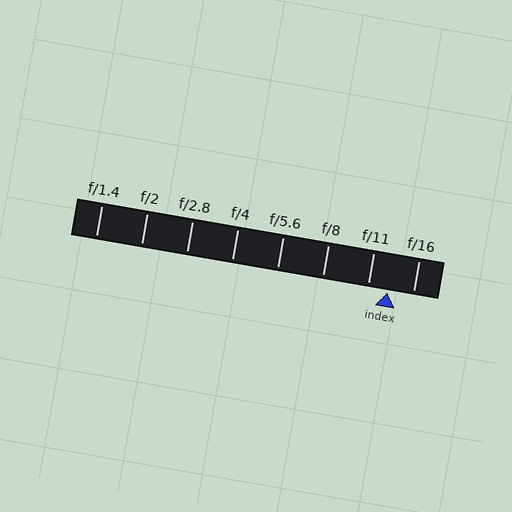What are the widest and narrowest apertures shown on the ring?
The widest aperture shown is f/1.4 and the narrowest is f/16.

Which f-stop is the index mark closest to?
The index mark is closest to f/11.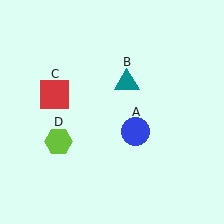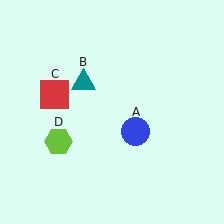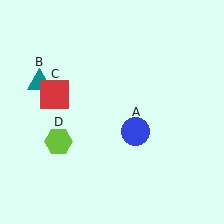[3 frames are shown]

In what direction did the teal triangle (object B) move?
The teal triangle (object B) moved left.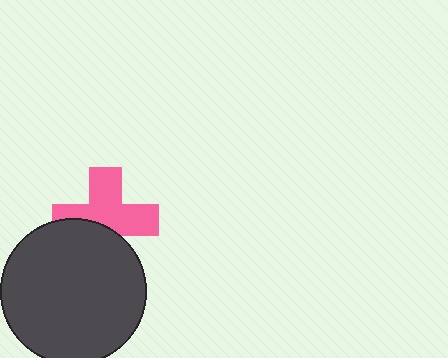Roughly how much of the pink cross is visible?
About half of it is visible (roughly 63%).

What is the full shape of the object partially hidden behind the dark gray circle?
The partially hidden object is a pink cross.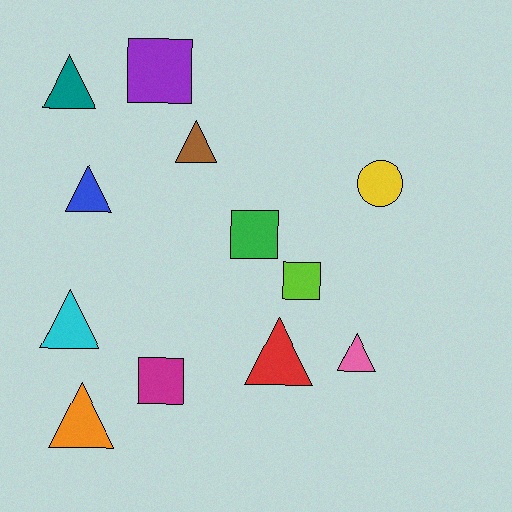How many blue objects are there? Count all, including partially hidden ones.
There is 1 blue object.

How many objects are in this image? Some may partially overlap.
There are 12 objects.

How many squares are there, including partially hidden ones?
There are 4 squares.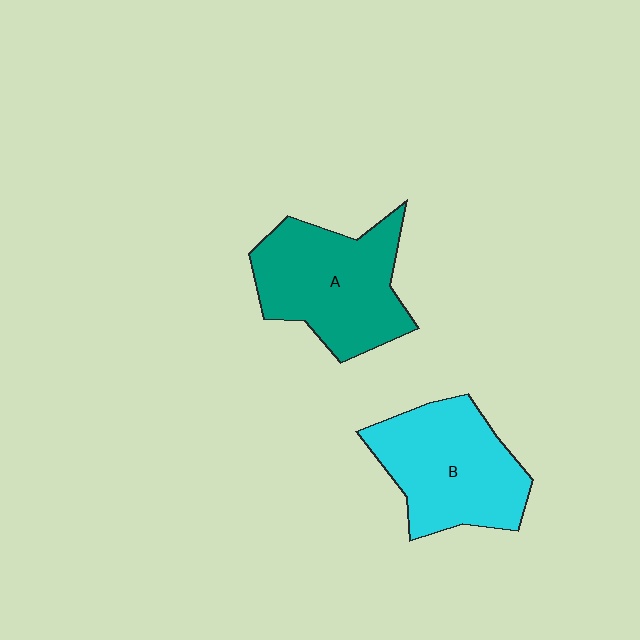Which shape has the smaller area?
Shape B (cyan).